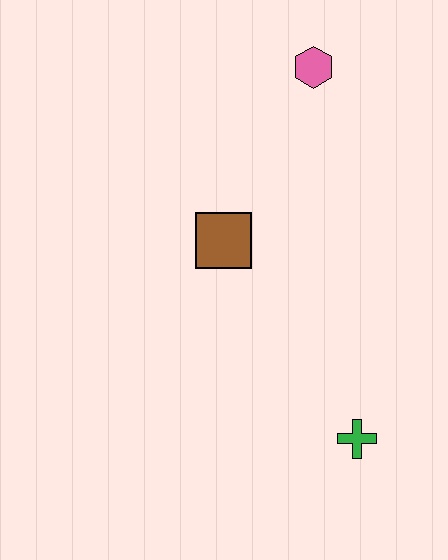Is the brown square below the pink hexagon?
Yes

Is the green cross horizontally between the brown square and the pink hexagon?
No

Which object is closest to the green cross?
The brown square is closest to the green cross.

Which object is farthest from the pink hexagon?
The green cross is farthest from the pink hexagon.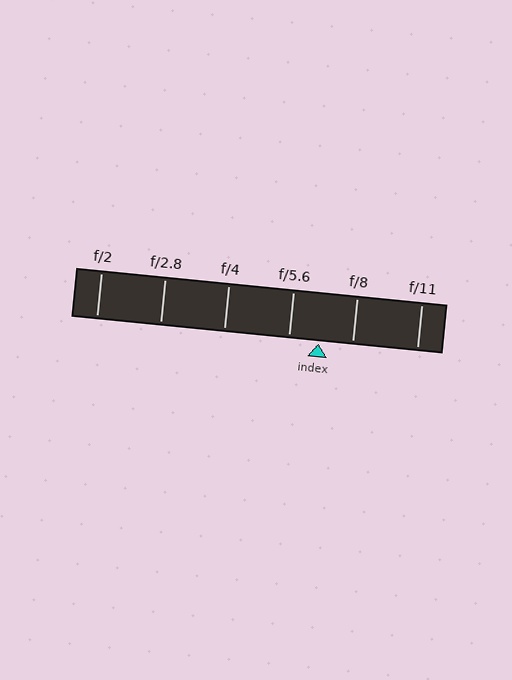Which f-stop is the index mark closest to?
The index mark is closest to f/5.6.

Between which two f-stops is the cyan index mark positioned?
The index mark is between f/5.6 and f/8.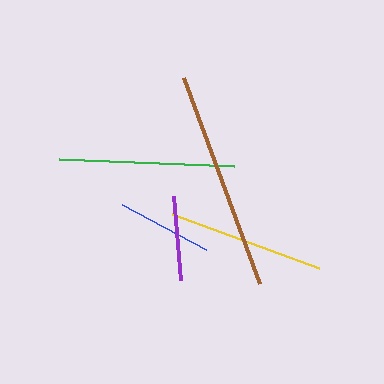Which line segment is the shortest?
The purple line is the shortest at approximately 84 pixels.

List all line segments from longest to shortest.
From longest to shortest: brown, green, yellow, blue, purple.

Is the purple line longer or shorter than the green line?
The green line is longer than the purple line.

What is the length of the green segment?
The green segment is approximately 175 pixels long.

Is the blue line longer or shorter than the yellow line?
The yellow line is longer than the blue line.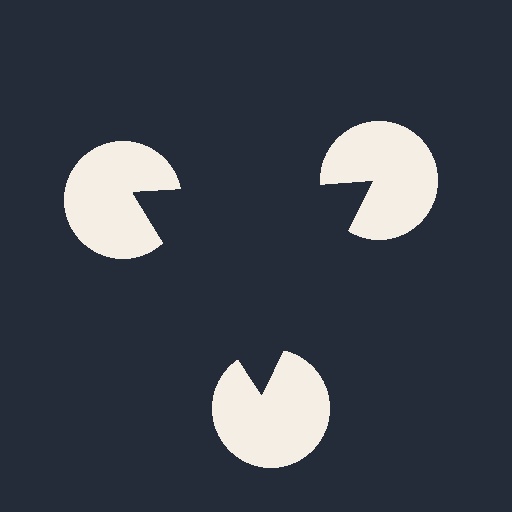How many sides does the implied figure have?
3 sides.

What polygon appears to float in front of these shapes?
An illusory triangle — its edges are inferred from the aligned wedge cuts in the pac-man discs, not physically drawn.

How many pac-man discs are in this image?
There are 3 — one at each vertex of the illusory triangle.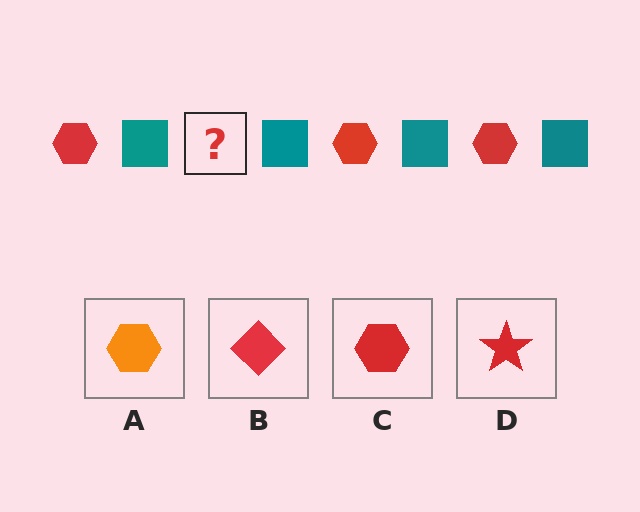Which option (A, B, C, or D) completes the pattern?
C.